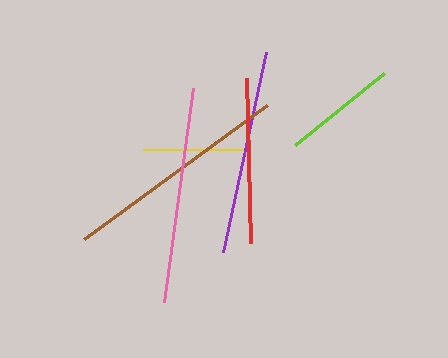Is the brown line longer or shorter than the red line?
The brown line is longer than the red line.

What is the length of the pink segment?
The pink segment is approximately 215 pixels long.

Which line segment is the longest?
The brown line is the longest at approximately 227 pixels.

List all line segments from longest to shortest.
From longest to shortest: brown, pink, purple, red, lime, yellow.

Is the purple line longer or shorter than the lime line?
The purple line is longer than the lime line.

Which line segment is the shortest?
The yellow line is the shortest at approximately 107 pixels.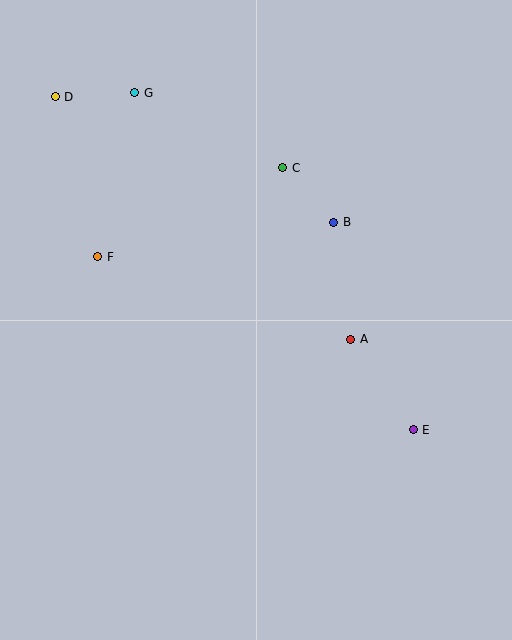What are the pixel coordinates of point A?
Point A is at (351, 339).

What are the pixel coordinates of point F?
Point F is at (98, 257).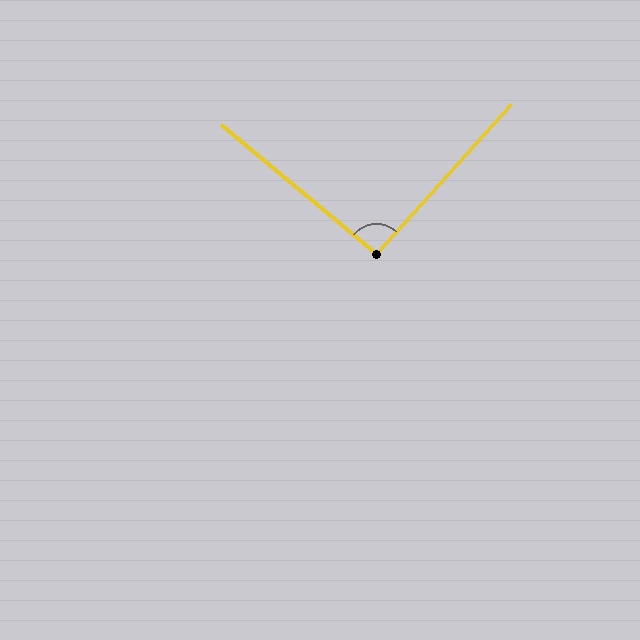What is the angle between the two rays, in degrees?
Approximately 92 degrees.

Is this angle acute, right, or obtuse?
It is approximately a right angle.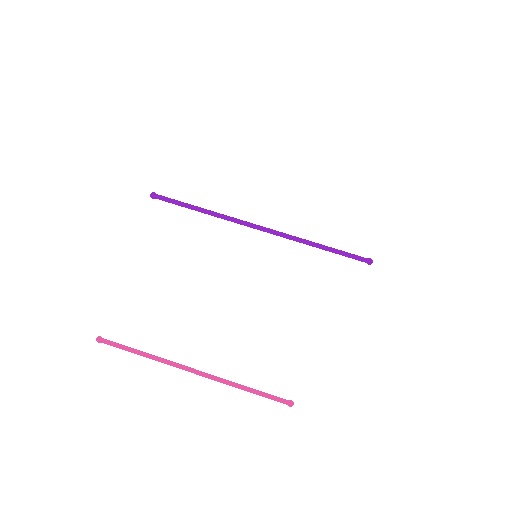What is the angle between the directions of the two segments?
Approximately 2 degrees.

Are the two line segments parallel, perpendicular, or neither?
Parallel — their directions differ by only 1.6°.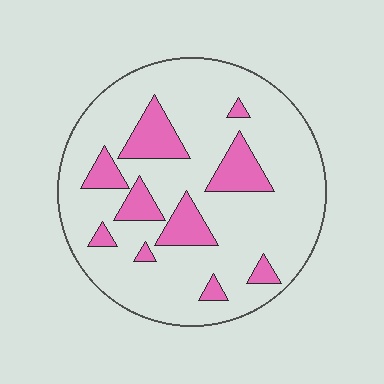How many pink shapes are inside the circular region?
10.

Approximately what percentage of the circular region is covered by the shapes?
Approximately 20%.